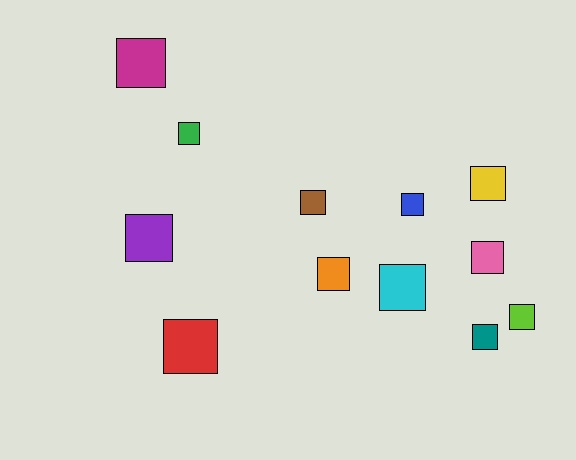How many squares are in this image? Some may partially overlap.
There are 12 squares.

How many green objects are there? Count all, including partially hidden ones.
There is 1 green object.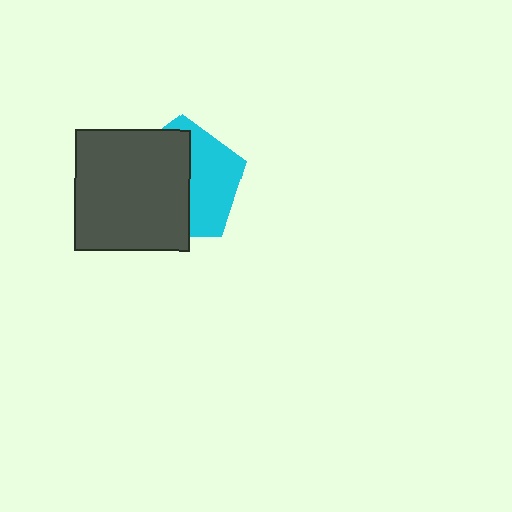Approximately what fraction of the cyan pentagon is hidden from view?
Roughly 56% of the cyan pentagon is hidden behind the dark gray rectangle.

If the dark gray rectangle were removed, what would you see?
You would see the complete cyan pentagon.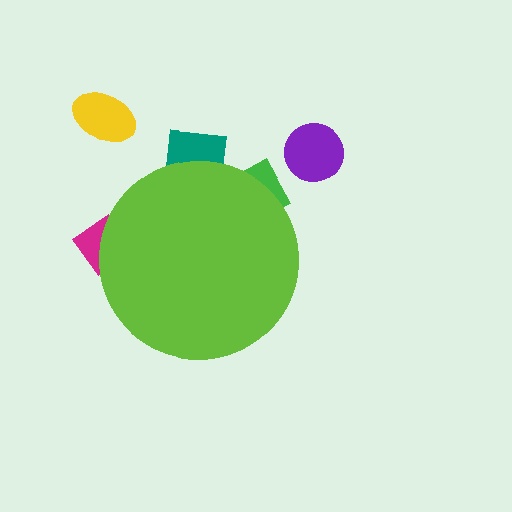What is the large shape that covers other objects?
A lime circle.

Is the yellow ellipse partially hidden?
No, the yellow ellipse is fully visible.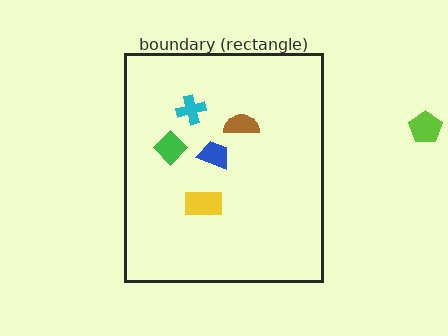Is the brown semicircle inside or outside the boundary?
Inside.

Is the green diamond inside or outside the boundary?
Inside.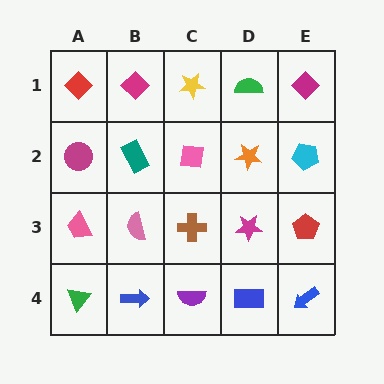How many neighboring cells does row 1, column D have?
3.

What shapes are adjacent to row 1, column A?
A magenta circle (row 2, column A), a magenta diamond (row 1, column B).